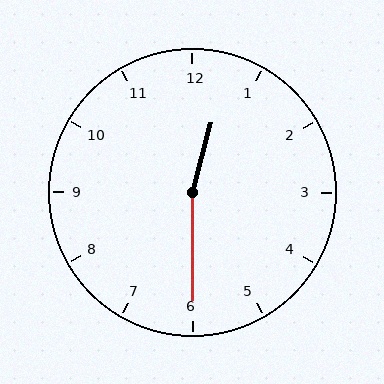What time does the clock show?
12:30.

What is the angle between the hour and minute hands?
Approximately 165 degrees.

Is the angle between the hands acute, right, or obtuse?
It is obtuse.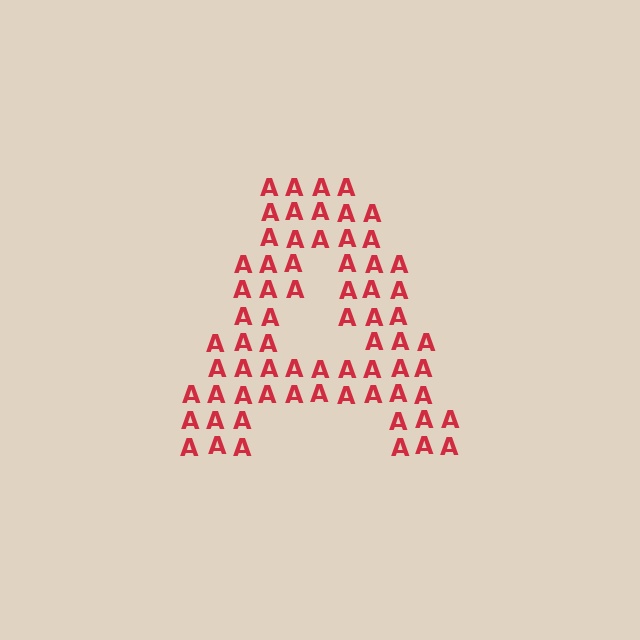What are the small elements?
The small elements are letter A's.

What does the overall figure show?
The overall figure shows the letter A.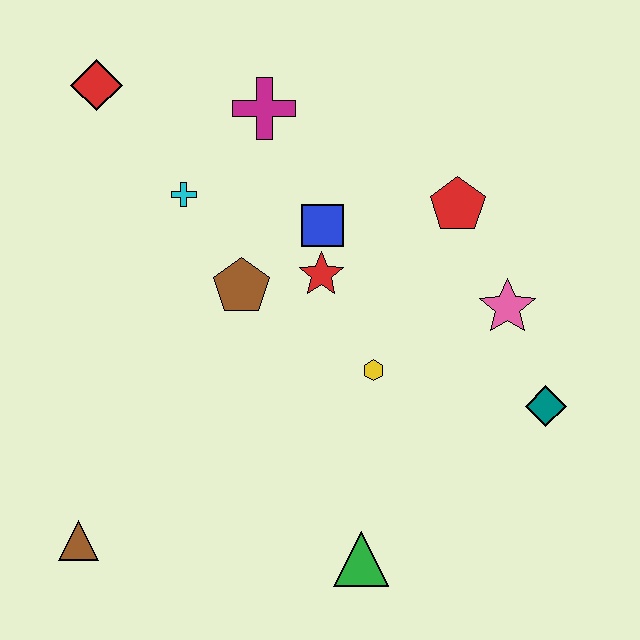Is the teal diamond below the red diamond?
Yes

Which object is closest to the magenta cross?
The cyan cross is closest to the magenta cross.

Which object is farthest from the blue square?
The brown triangle is farthest from the blue square.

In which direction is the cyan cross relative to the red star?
The cyan cross is to the left of the red star.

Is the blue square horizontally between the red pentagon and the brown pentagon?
Yes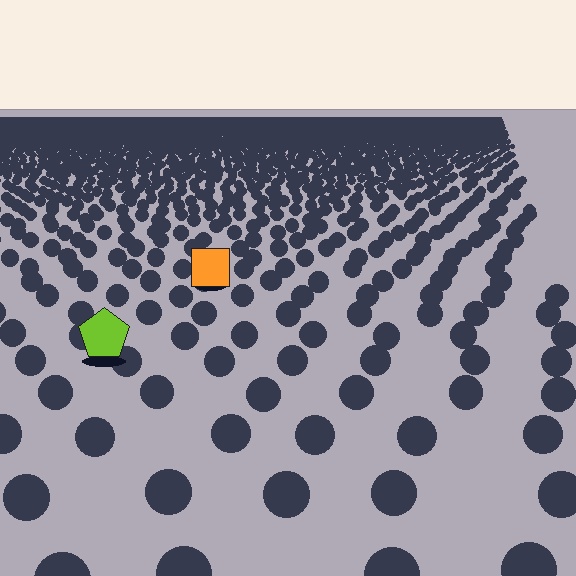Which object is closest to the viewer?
The lime pentagon is closest. The texture marks near it are larger and more spread out.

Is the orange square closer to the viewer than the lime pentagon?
No. The lime pentagon is closer — you can tell from the texture gradient: the ground texture is coarser near it.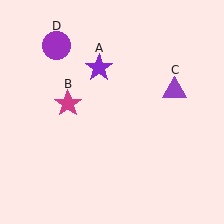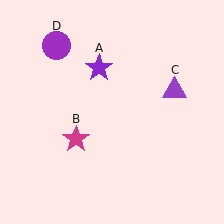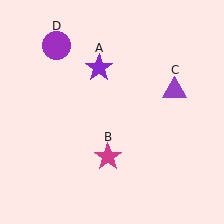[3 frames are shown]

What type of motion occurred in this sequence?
The magenta star (object B) rotated counterclockwise around the center of the scene.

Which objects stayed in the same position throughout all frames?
Purple star (object A) and purple triangle (object C) and purple circle (object D) remained stationary.